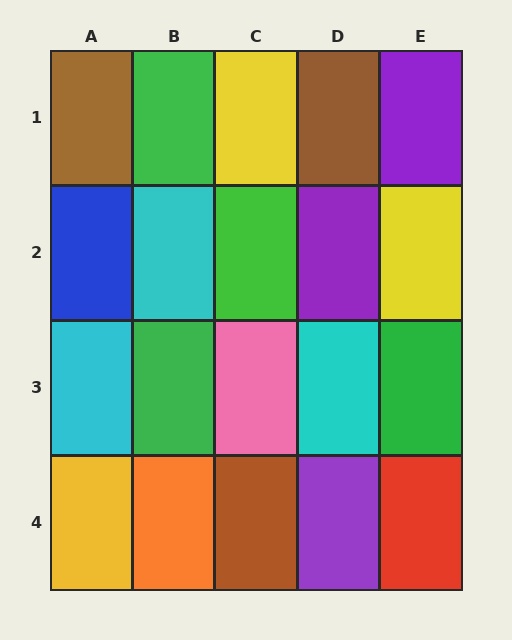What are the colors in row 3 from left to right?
Cyan, green, pink, cyan, green.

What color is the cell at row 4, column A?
Yellow.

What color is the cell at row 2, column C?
Green.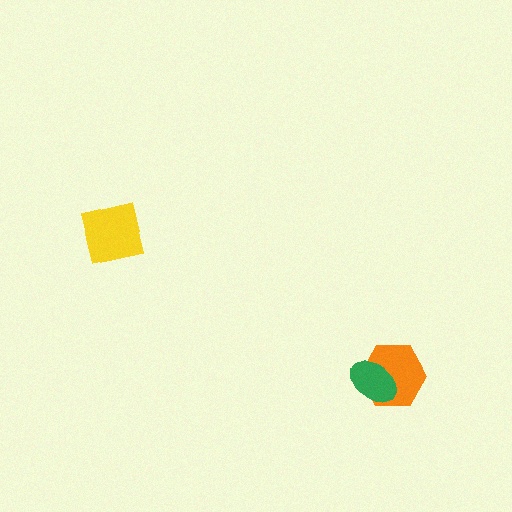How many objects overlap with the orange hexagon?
1 object overlaps with the orange hexagon.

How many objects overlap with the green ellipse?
1 object overlaps with the green ellipse.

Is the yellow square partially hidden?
No, no other shape covers it.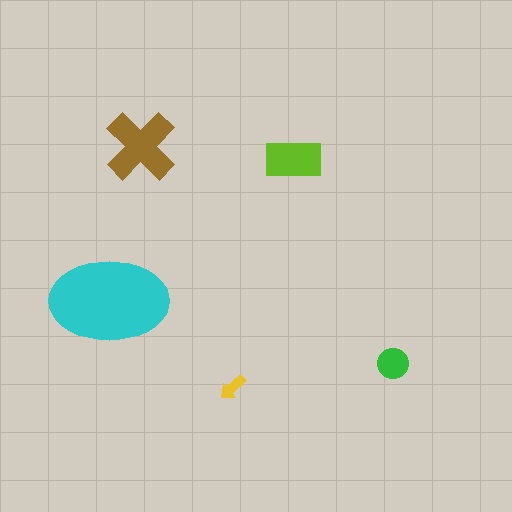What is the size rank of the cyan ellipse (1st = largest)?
1st.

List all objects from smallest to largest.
The yellow arrow, the green circle, the lime rectangle, the brown cross, the cyan ellipse.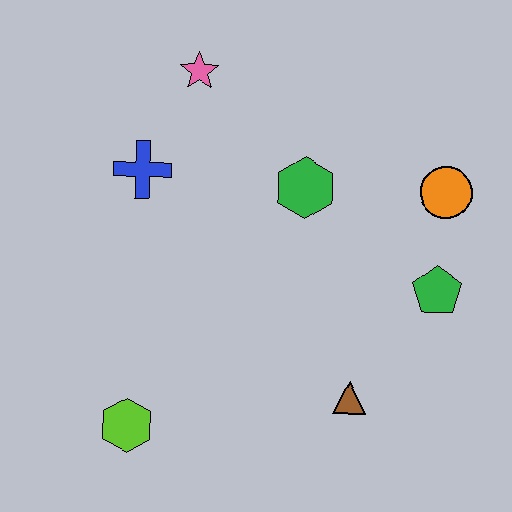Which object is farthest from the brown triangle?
The pink star is farthest from the brown triangle.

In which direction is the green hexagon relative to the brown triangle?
The green hexagon is above the brown triangle.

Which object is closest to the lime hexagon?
The brown triangle is closest to the lime hexagon.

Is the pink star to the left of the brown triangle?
Yes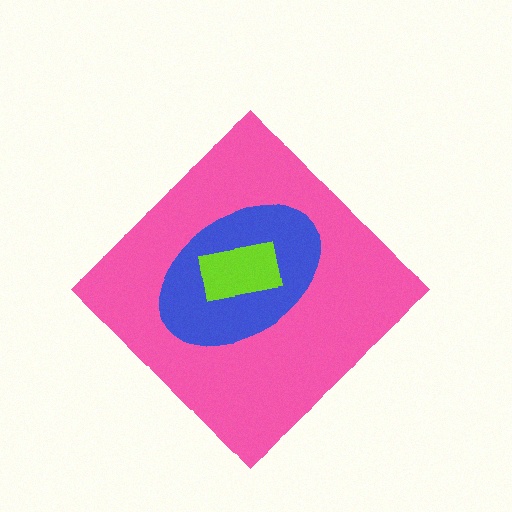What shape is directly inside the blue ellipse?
The lime rectangle.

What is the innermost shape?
The lime rectangle.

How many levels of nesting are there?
3.